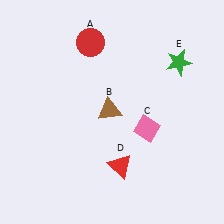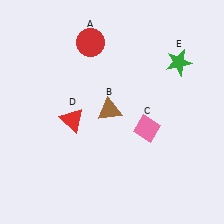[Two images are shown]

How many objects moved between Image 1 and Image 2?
1 object moved between the two images.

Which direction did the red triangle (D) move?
The red triangle (D) moved left.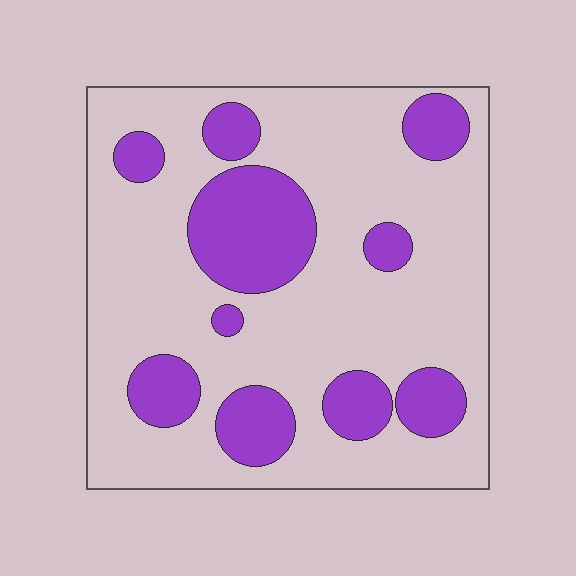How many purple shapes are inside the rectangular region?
10.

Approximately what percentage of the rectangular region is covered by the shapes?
Approximately 25%.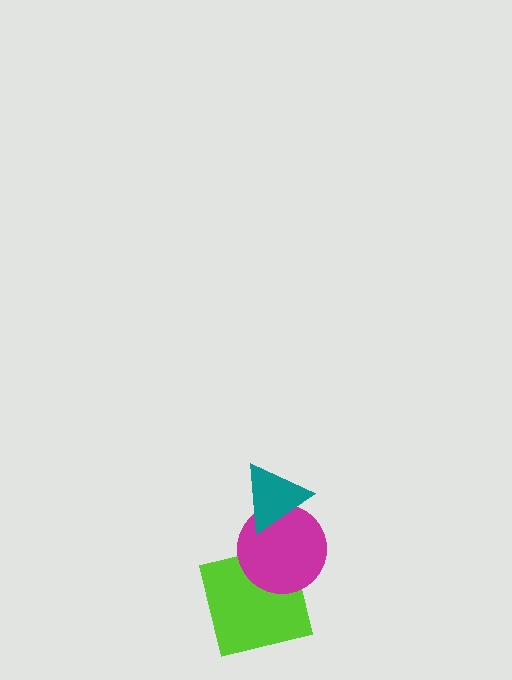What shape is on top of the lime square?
The magenta circle is on top of the lime square.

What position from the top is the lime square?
The lime square is 3rd from the top.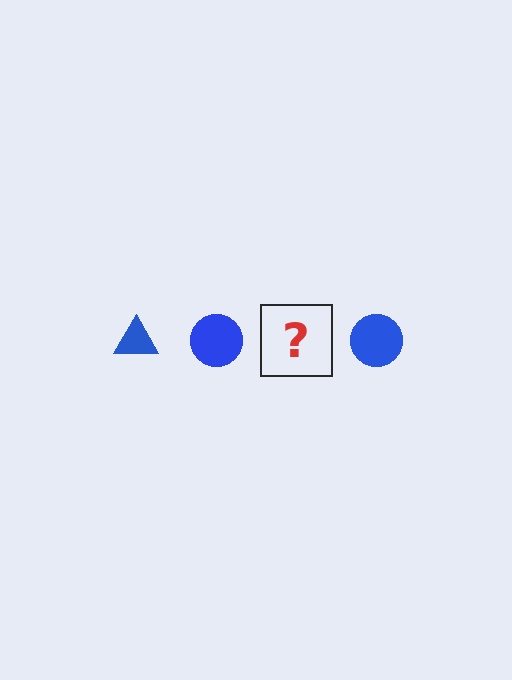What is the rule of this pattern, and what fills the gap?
The rule is that the pattern cycles through triangle, circle shapes in blue. The gap should be filled with a blue triangle.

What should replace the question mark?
The question mark should be replaced with a blue triangle.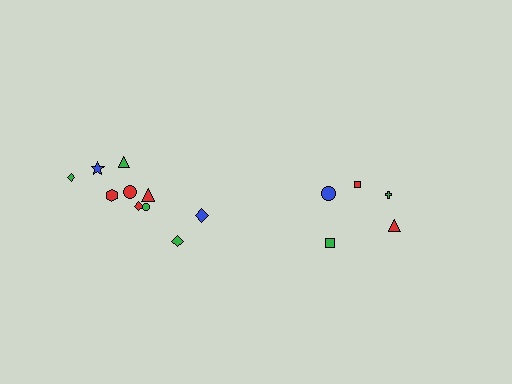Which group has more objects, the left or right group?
The left group.